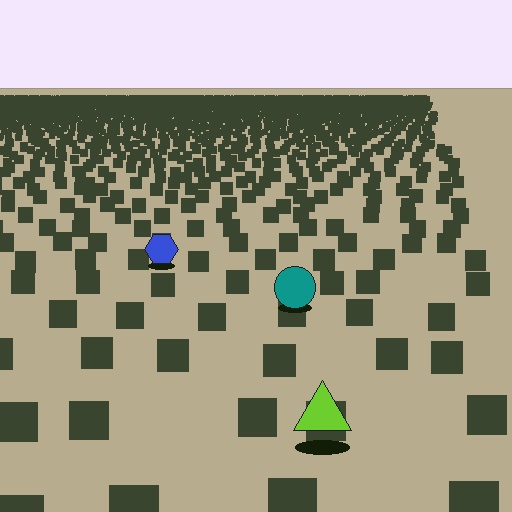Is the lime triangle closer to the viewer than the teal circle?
Yes. The lime triangle is closer — you can tell from the texture gradient: the ground texture is coarser near it.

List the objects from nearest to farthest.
From nearest to farthest: the lime triangle, the teal circle, the blue hexagon.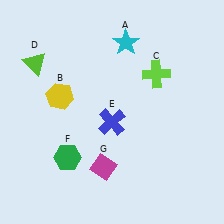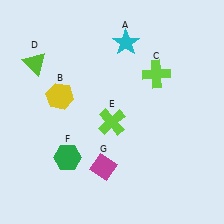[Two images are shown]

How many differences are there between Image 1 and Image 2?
There is 1 difference between the two images.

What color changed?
The cross (E) changed from blue in Image 1 to lime in Image 2.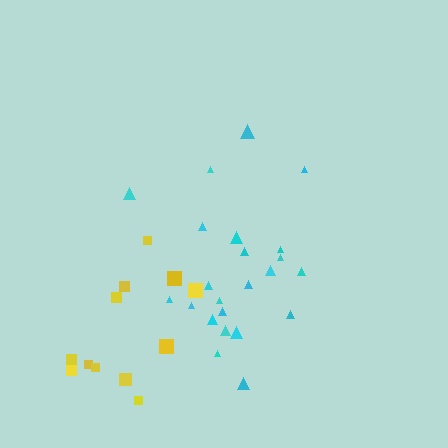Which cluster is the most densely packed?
Cyan.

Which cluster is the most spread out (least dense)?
Yellow.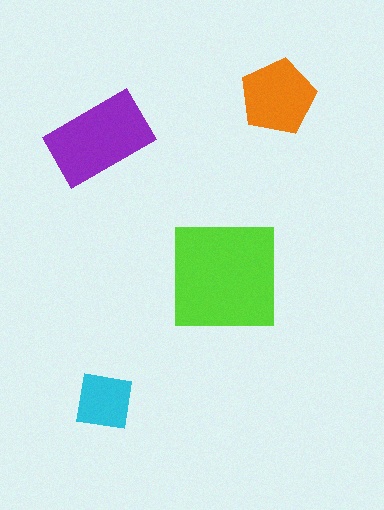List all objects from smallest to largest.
The cyan square, the orange pentagon, the purple rectangle, the lime square.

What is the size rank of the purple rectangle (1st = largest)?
2nd.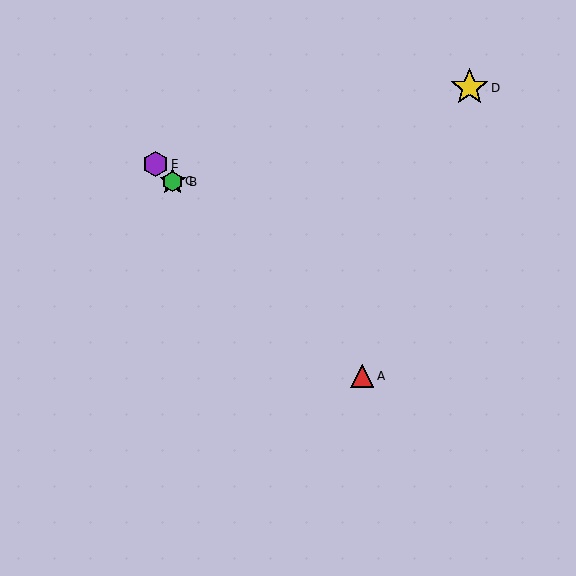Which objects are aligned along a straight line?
Objects A, B, C, E are aligned along a straight line.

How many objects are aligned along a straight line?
4 objects (A, B, C, E) are aligned along a straight line.